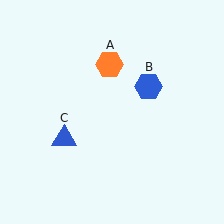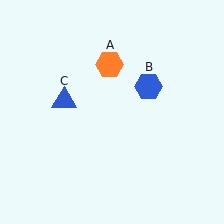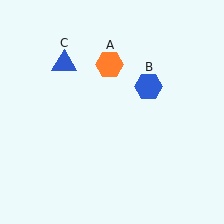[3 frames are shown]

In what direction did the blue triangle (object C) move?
The blue triangle (object C) moved up.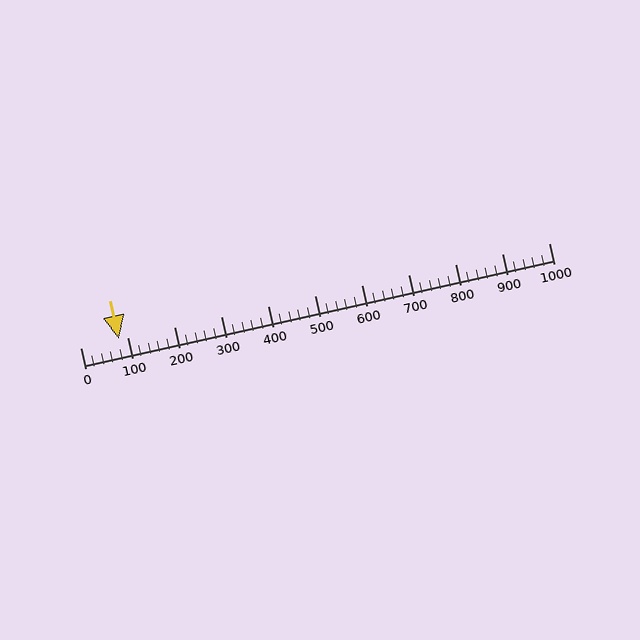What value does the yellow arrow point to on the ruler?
The yellow arrow points to approximately 82.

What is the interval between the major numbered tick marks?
The major tick marks are spaced 100 units apart.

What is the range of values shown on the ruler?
The ruler shows values from 0 to 1000.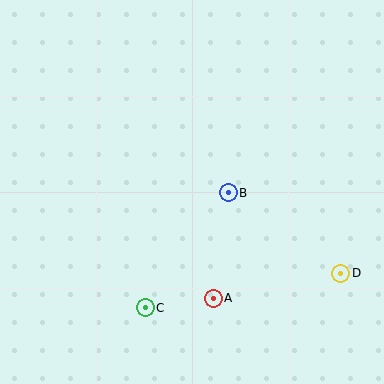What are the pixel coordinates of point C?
Point C is at (145, 308).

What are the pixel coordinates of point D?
Point D is at (341, 273).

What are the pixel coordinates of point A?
Point A is at (213, 298).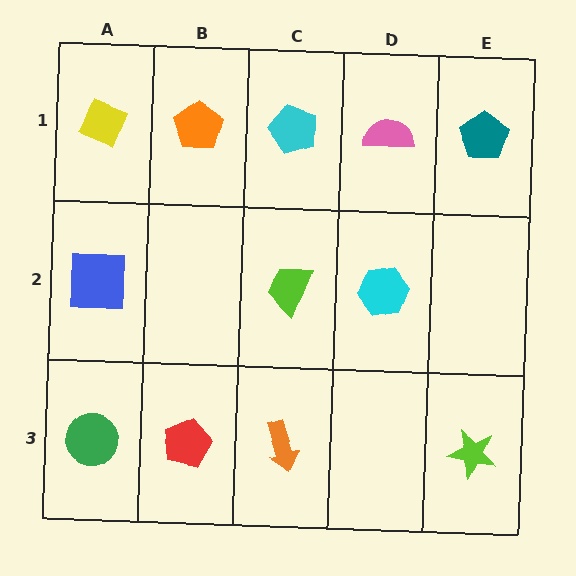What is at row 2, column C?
A lime trapezoid.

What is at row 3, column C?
An orange arrow.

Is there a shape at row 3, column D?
No, that cell is empty.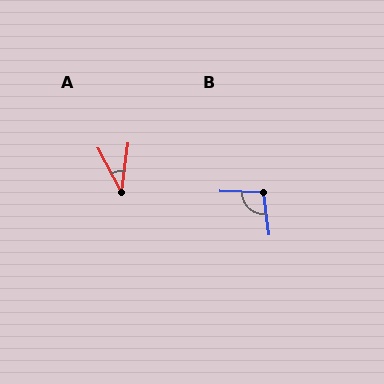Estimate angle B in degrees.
Approximately 99 degrees.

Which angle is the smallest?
A, at approximately 35 degrees.